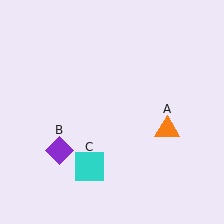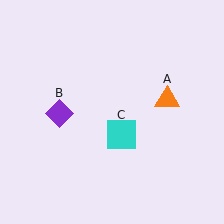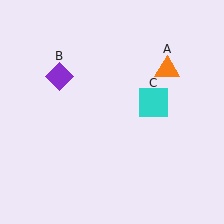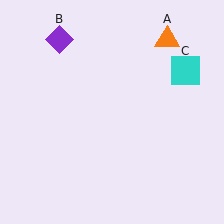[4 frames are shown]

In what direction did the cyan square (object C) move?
The cyan square (object C) moved up and to the right.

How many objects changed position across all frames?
3 objects changed position: orange triangle (object A), purple diamond (object B), cyan square (object C).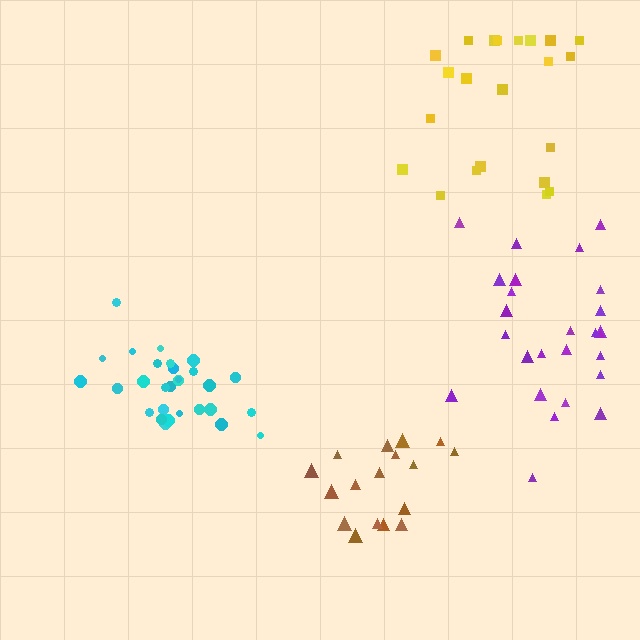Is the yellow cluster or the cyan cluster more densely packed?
Cyan.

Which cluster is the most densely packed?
Cyan.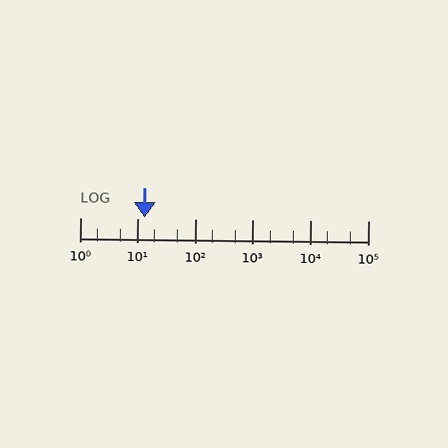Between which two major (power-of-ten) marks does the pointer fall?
The pointer is between 10 and 100.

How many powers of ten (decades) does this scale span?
The scale spans 5 decades, from 1 to 100000.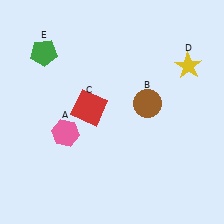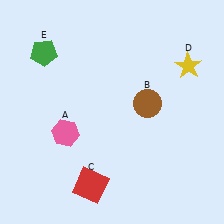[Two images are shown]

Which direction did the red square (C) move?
The red square (C) moved down.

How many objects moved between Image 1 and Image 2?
1 object moved between the two images.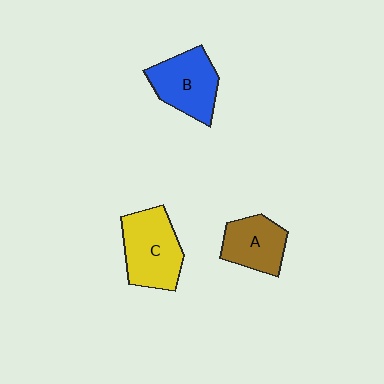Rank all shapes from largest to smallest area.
From largest to smallest: C (yellow), B (blue), A (brown).